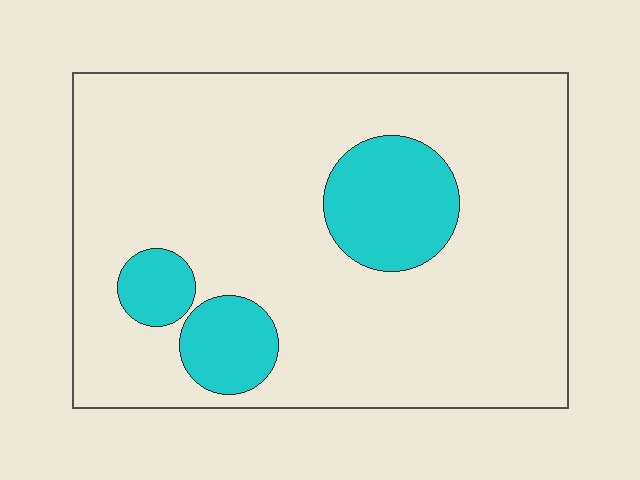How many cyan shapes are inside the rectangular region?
3.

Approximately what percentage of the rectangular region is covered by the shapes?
Approximately 15%.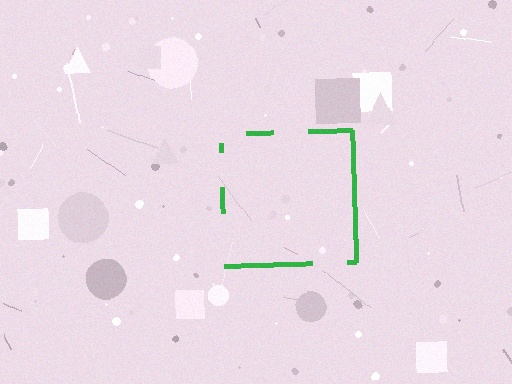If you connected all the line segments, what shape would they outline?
They would outline a square.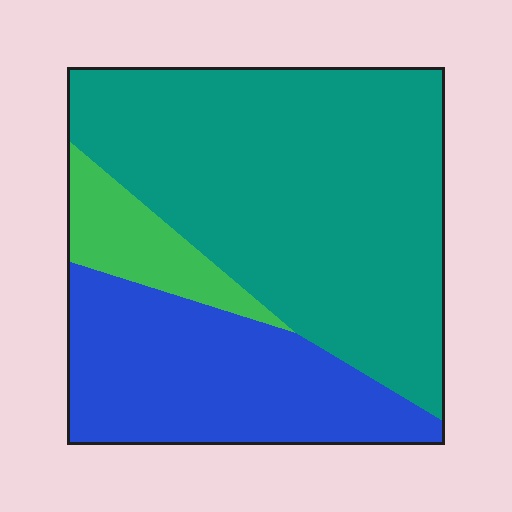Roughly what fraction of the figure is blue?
Blue takes up between a quarter and a half of the figure.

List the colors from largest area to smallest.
From largest to smallest: teal, blue, green.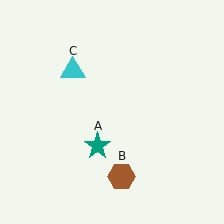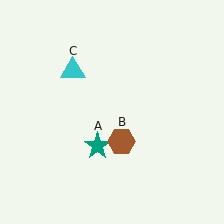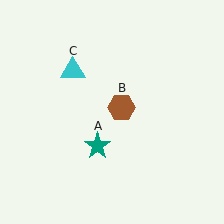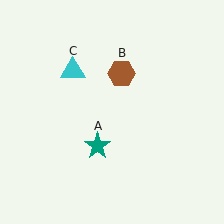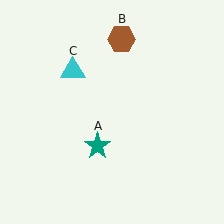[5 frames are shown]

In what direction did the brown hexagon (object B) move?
The brown hexagon (object B) moved up.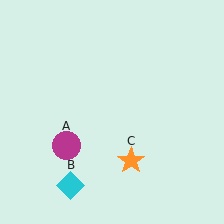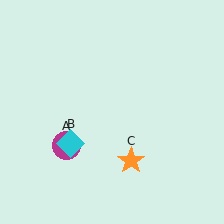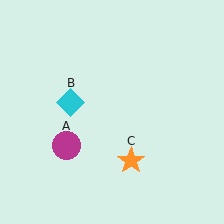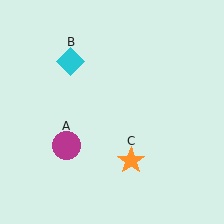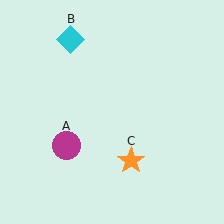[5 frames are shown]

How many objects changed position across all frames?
1 object changed position: cyan diamond (object B).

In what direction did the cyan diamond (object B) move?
The cyan diamond (object B) moved up.